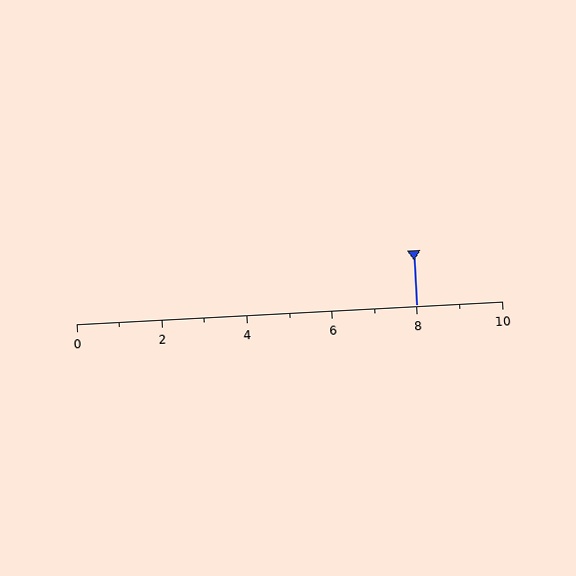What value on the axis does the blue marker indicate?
The marker indicates approximately 8.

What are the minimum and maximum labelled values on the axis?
The axis runs from 0 to 10.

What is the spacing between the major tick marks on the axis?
The major ticks are spaced 2 apart.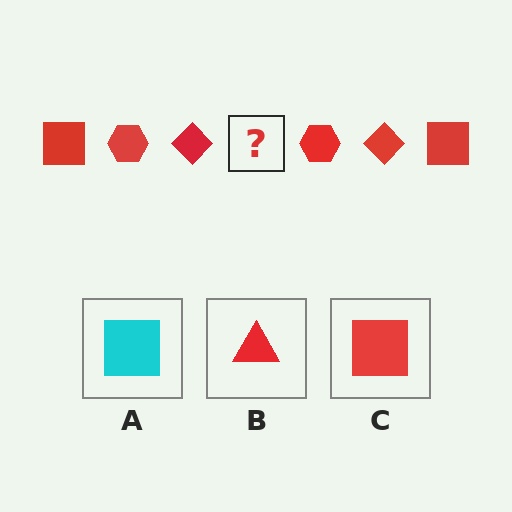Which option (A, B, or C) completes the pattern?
C.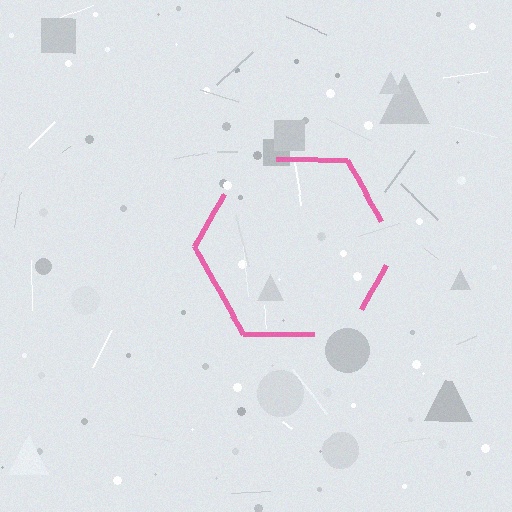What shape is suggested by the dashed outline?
The dashed outline suggests a hexagon.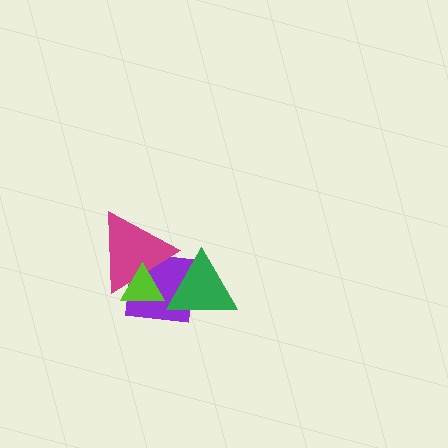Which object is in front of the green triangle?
The lime triangle is in front of the green triangle.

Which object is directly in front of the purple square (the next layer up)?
The magenta triangle is directly in front of the purple square.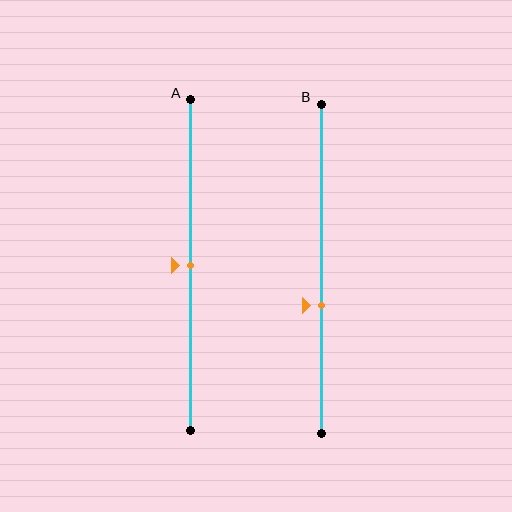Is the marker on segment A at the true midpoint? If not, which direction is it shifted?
Yes, the marker on segment A is at the true midpoint.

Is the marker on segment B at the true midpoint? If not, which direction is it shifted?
No, the marker on segment B is shifted downward by about 11% of the segment length.